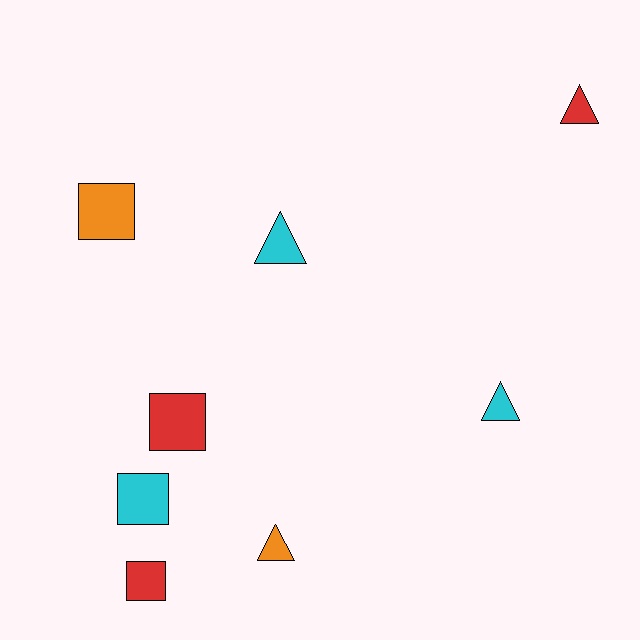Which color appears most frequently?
Cyan, with 3 objects.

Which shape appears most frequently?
Triangle, with 4 objects.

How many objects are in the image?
There are 8 objects.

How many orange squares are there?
There is 1 orange square.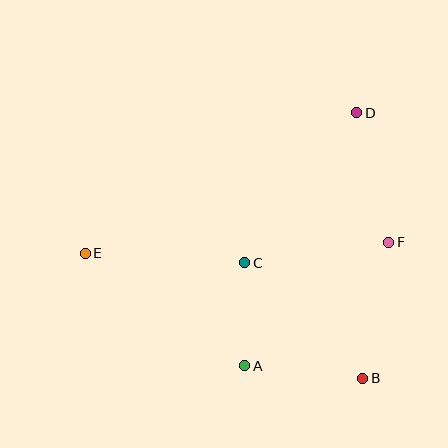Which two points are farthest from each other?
Points D and E are farthest from each other.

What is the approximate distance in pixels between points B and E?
The distance between B and E is approximately 304 pixels.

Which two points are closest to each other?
Points A and C are closest to each other.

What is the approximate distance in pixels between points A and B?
The distance between A and B is approximately 119 pixels.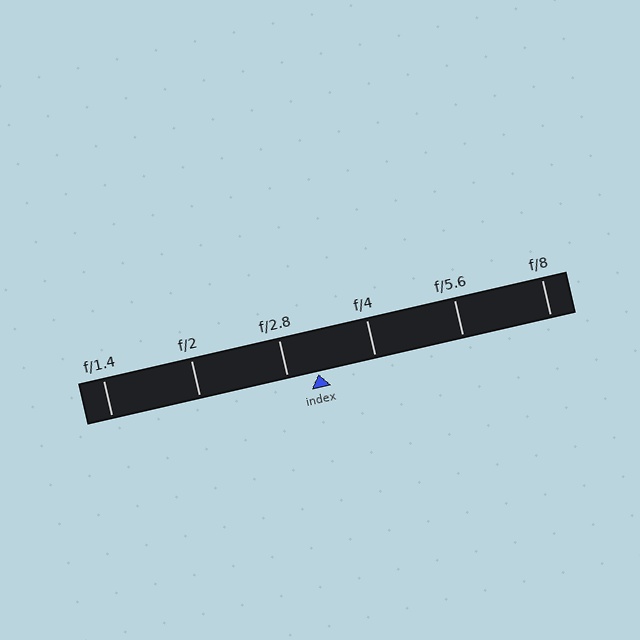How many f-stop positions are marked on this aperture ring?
There are 6 f-stop positions marked.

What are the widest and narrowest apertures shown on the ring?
The widest aperture shown is f/1.4 and the narrowest is f/8.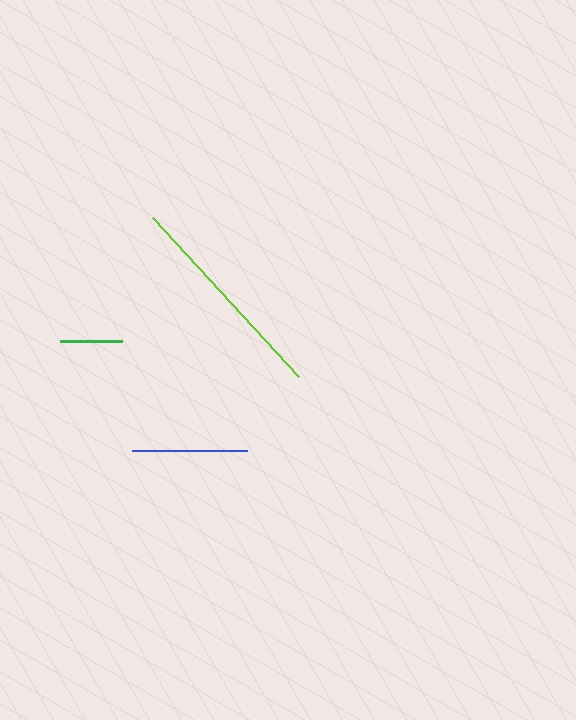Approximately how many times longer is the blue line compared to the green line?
The blue line is approximately 1.8 times the length of the green line.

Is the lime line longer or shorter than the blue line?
The lime line is longer than the blue line.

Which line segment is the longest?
The lime line is the longest at approximately 216 pixels.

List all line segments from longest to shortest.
From longest to shortest: lime, blue, green.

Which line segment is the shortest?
The green line is the shortest at approximately 63 pixels.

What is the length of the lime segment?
The lime segment is approximately 216 pixels long.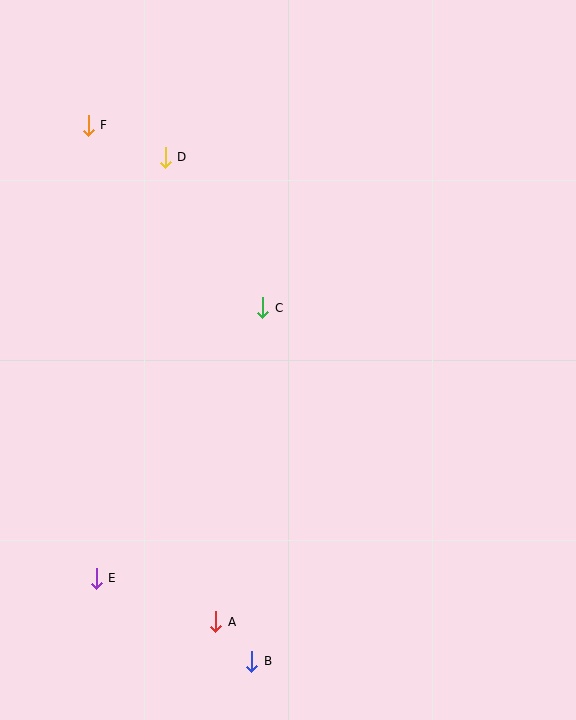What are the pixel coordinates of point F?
Point F is at (88, 125).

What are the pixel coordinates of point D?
Point D is at (165, 157).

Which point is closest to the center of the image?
Point C at (263, 308) is closest to the center.